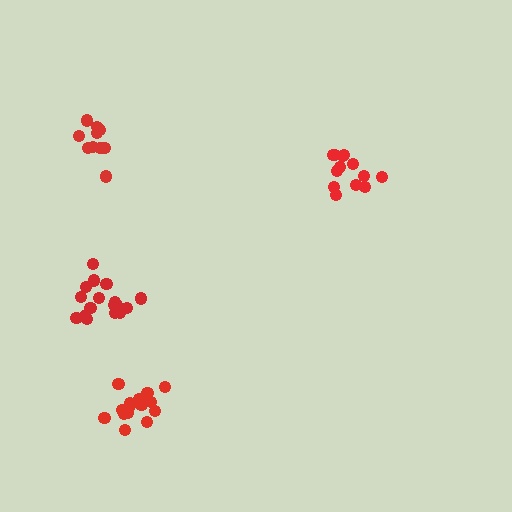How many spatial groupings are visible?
There are 4 spatial groupings.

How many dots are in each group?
Group 1: 13 dots, Group 2: 17 dots, Group 3: 17 dots, Group 4: 11 dots (58 total).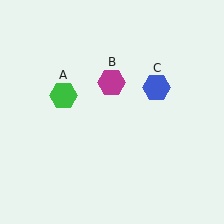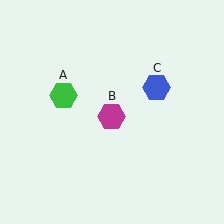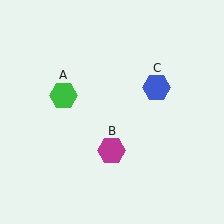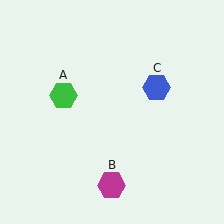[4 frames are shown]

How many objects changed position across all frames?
1 object changed position: magenta hexagon (object B).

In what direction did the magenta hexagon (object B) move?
The magenta hexagon (object B) moved down.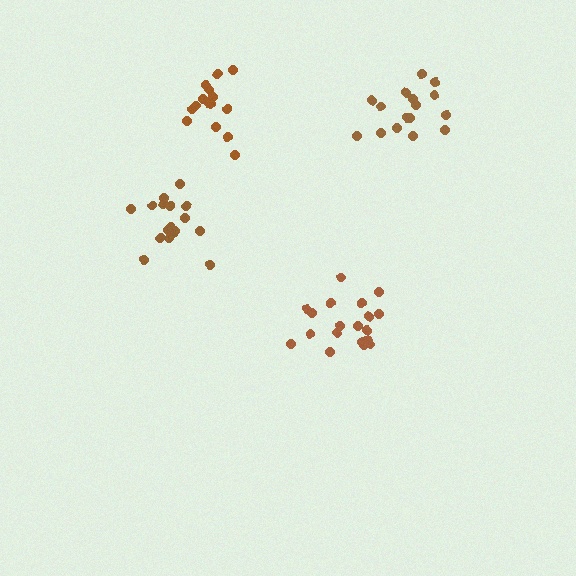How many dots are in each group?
Group 1: 20 dots, Group 2: 15 dots, Group 3: 18 dots, Group 4: 16 dots (69 total).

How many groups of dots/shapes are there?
There are 4 groups.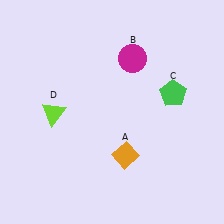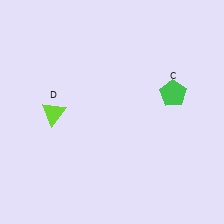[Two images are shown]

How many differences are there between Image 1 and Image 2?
There are 2 differences between the two images.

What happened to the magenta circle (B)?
The magenta circle (B) was removed in Image 2. It was in the top-right area of Image 1.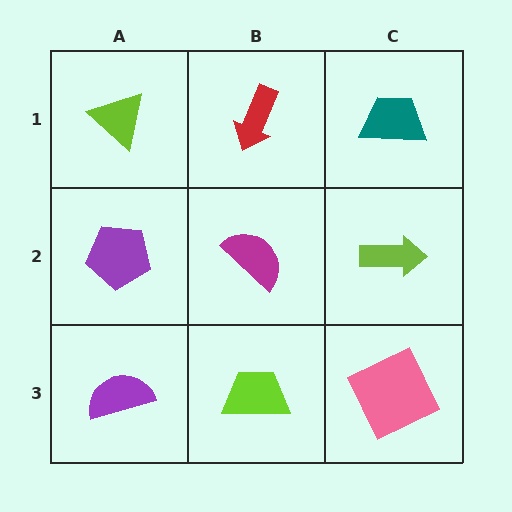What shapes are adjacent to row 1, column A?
A purple pentagon (row 2, column A), a red arrow (row 1, column B).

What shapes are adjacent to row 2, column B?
A red arrow (row 1, column B), a lime trapezoid (row 3, column B), a purple pentagon (row 2, column A), a lime arrow (row 2, column C).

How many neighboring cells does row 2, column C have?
3.